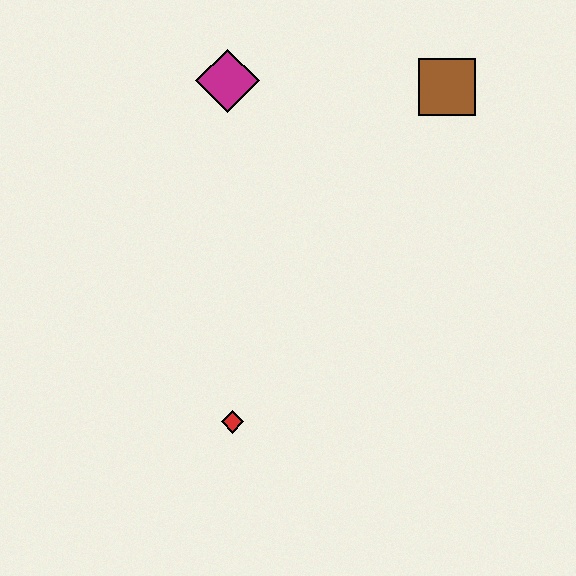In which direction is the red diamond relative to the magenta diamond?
The red diamond is below the magenta diamond.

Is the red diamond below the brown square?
Yes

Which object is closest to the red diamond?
The magenta diamond is closest to the red diamond.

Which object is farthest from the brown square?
The red diamond is farthest from the brown square.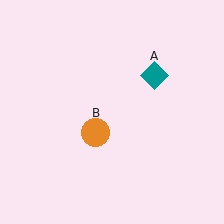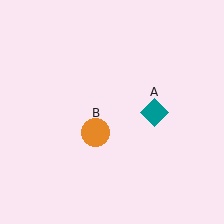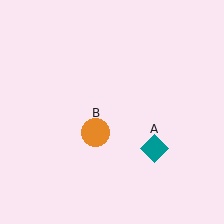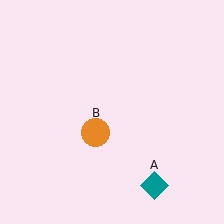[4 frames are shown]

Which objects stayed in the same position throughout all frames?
Orange circle (object B) remained stationary.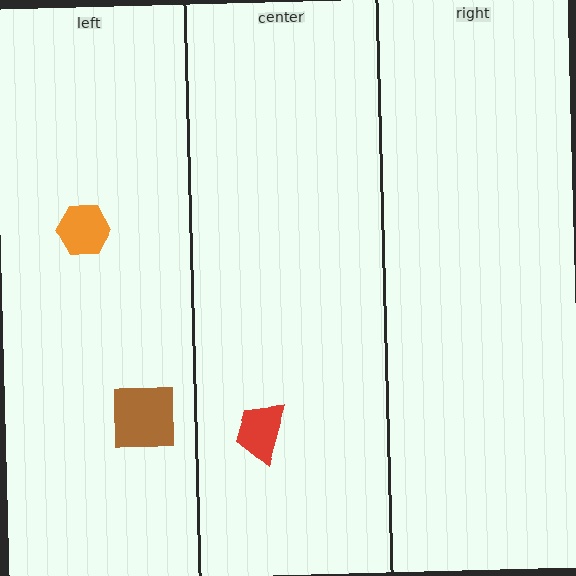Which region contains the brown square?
The left region.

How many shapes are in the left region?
2.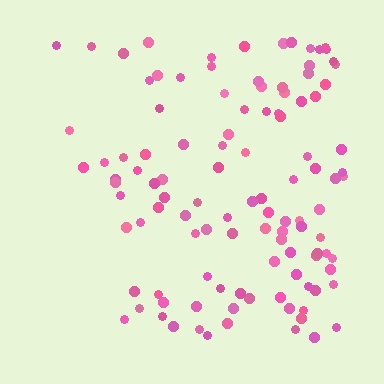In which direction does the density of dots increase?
From left to right, with the right side densest.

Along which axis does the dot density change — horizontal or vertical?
Horizontal.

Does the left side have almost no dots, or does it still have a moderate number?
Still a moderate number, just noticeably fewer than the right.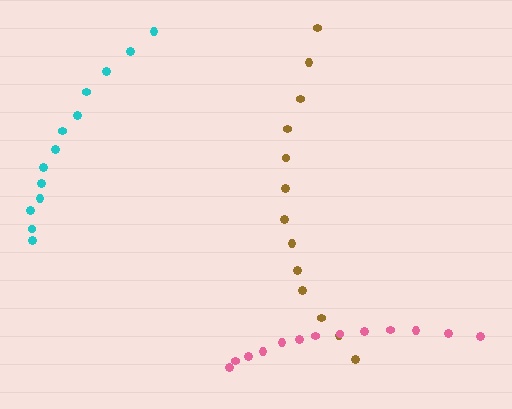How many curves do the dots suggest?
There are 3 distinct paths.